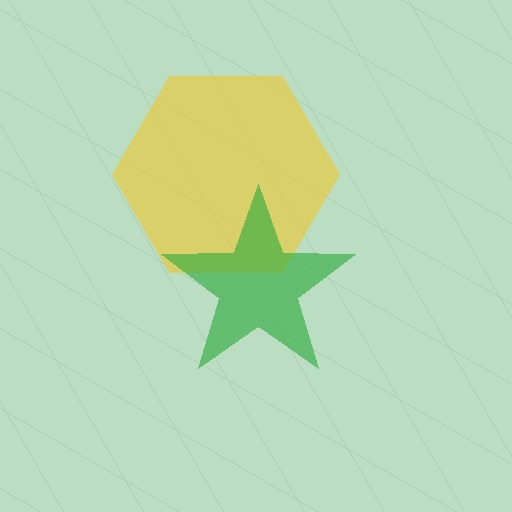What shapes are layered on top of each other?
The layered shapes are: a yellow hexagon, a green star.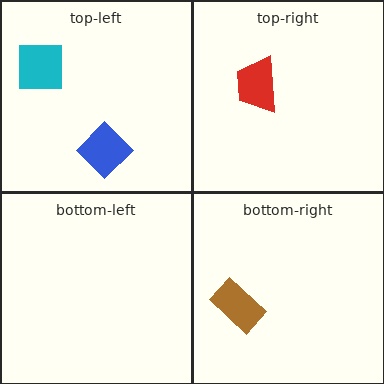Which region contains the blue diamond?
The top-left region.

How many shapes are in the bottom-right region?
1.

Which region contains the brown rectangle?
The bottom-right region.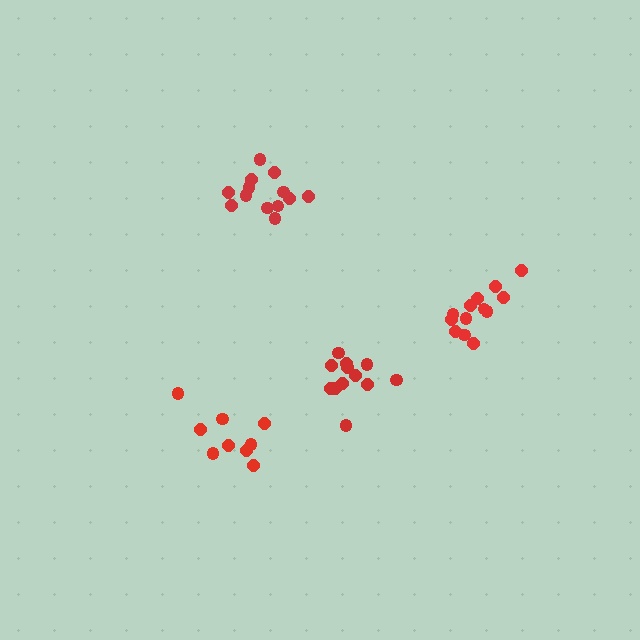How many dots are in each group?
Group 1: 13 dots, Group 2: 12 dots, Group 3: 9 dots, Group 4: 13 dots (47 total).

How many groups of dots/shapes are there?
There are 4 groups.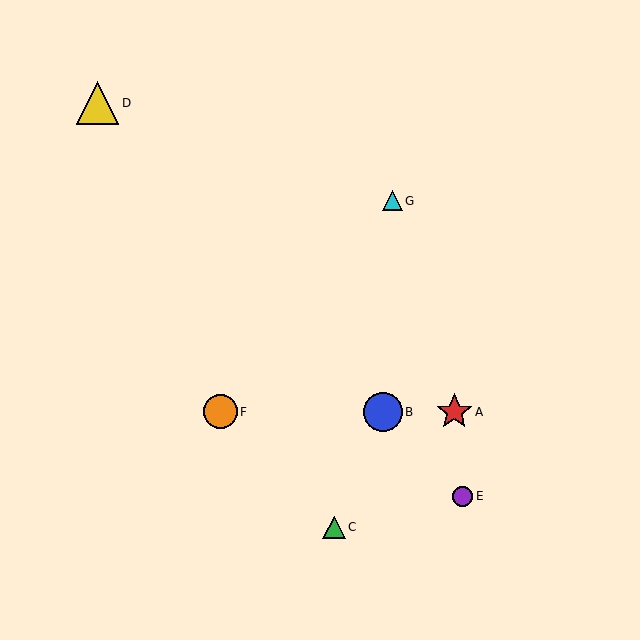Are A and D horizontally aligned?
No, A is at y≈412 and D is at y≈103.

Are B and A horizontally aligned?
Yes, both are at y≈412.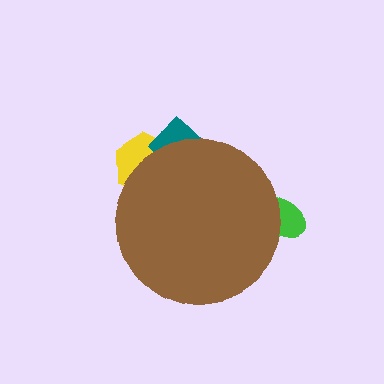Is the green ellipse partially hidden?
Yes, the green ellipse is partially hidden behind the brown circle.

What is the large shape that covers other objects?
A brown circle.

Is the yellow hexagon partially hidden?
Yes, the yellow hexagon is partially hidden behind the brown circle.